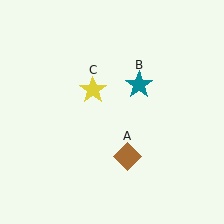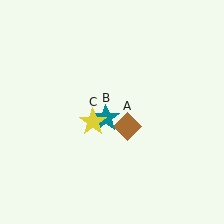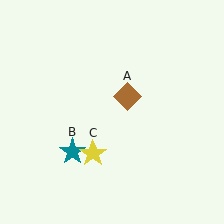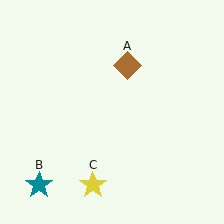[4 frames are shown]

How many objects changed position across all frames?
3 objects changed position: brown diamond (object A), teal star (object B), yellow star (object C).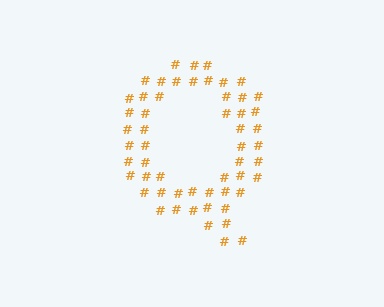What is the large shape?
The large shape is the letter Q.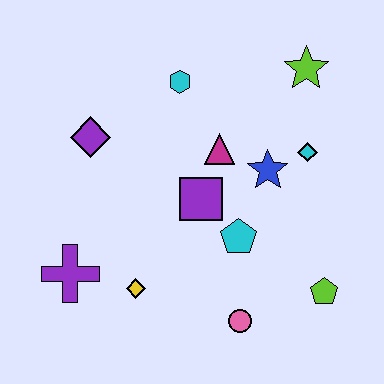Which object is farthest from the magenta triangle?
The purple cross is farthest from the magenta triangle.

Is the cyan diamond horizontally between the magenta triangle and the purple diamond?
No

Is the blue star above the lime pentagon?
Yes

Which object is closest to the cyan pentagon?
The purple square is closest to the cyan pentagon.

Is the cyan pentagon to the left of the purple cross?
No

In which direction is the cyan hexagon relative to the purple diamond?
The cyan hexagon is to the right of the purple diamond.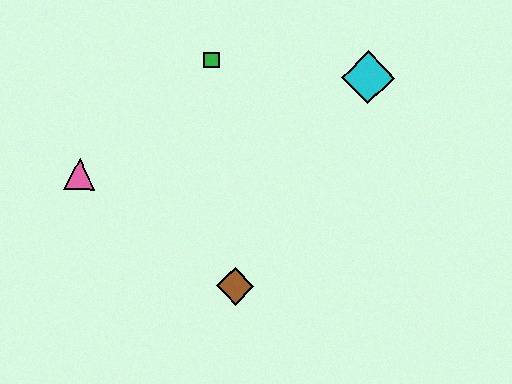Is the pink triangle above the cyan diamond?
No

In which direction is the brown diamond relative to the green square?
The brown diamond is below the green square.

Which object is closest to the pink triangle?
The green square is closest to the pink triangle.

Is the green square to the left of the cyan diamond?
Yes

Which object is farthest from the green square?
The brown diamond is farthest from the green square.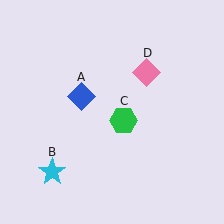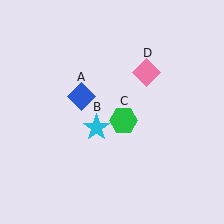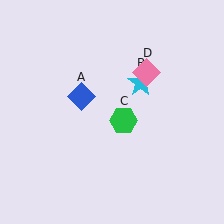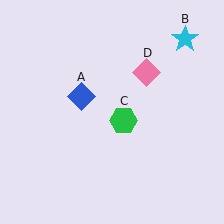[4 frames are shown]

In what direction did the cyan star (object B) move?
The cyan star (object B) moved up and to the right.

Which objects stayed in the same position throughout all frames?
Blue diamond (object A) and green hexagon (object C) and pink diamond (object D) remained stationary.